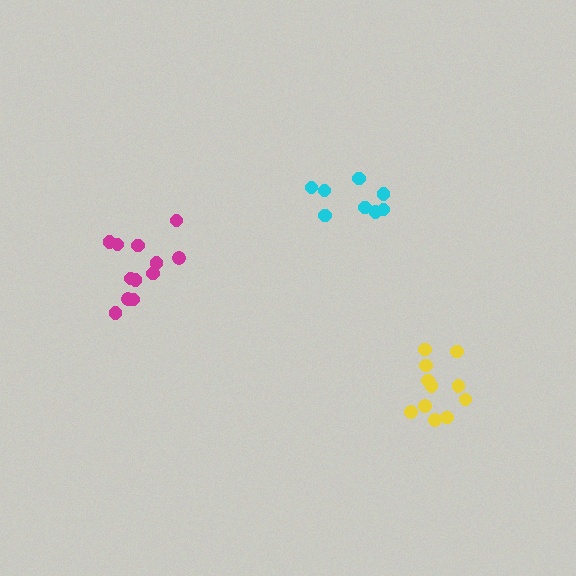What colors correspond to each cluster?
The clusters are colored: cyan, magenta, yellow.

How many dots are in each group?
Group 1: 8 dots, Group 2: 12 dots, Group 3: 11 dots (31 total).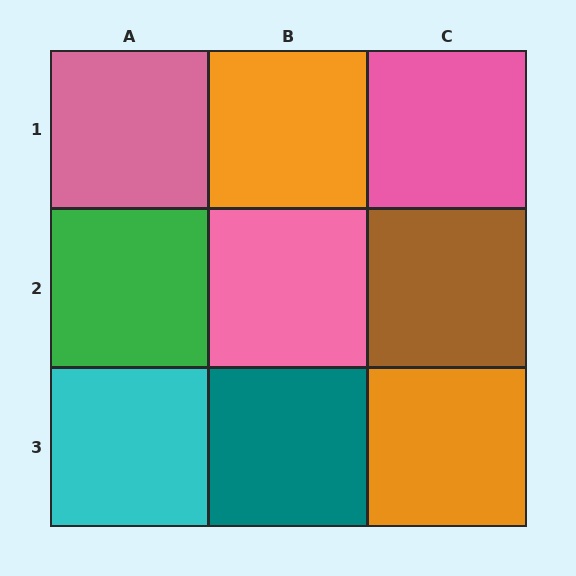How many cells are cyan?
1 cell is cyan.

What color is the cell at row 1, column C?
Pink.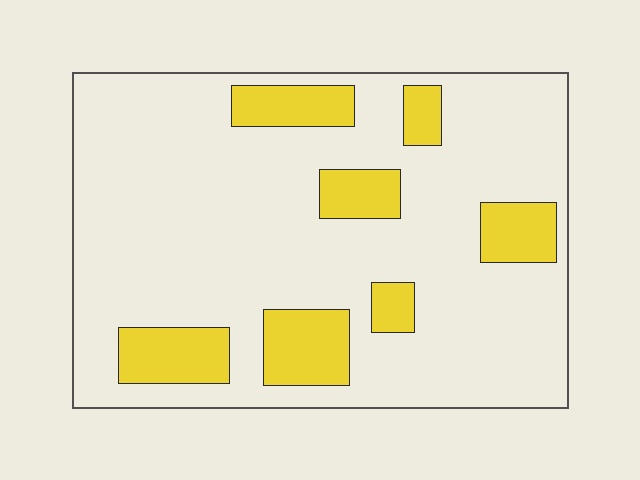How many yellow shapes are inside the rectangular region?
7.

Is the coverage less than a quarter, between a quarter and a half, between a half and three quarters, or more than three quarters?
Less than a quarter.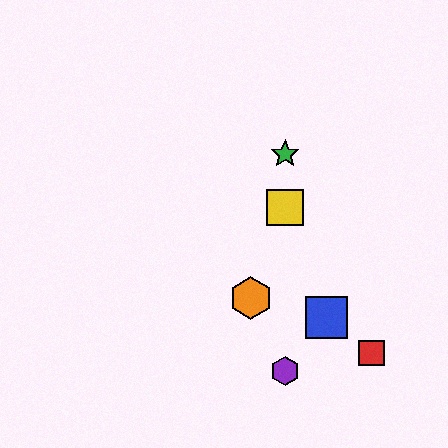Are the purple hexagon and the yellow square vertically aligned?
Yes, both are at x≈285.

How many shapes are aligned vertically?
3 shapes (the green star, the yellow square, the purple hexagon) are aligned vertically.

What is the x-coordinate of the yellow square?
The yellow square is at x≈285.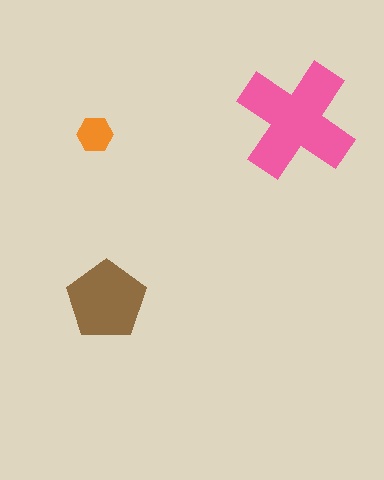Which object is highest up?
The pink cross is topmost.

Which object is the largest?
The pink cross.